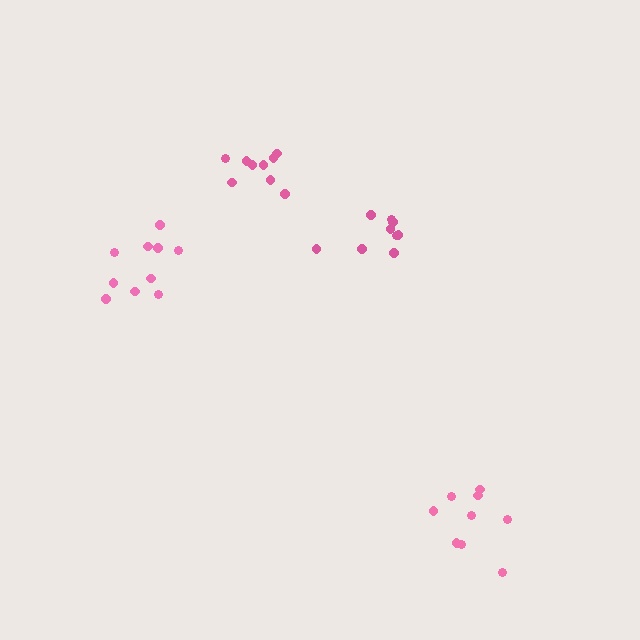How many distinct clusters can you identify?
There are 4 distinct clusters.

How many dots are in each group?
Group 1: 10 dots, Group 2: 9 dots, Group 3: 9 dots, Group 4: 9 dots (37 total).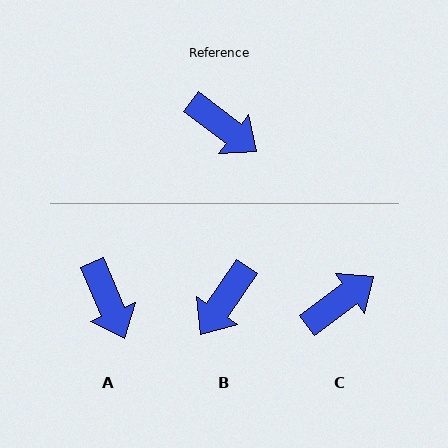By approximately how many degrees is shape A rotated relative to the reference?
Approximately 29 degrees clockwise.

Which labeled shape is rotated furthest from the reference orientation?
B, about 87 degrees away.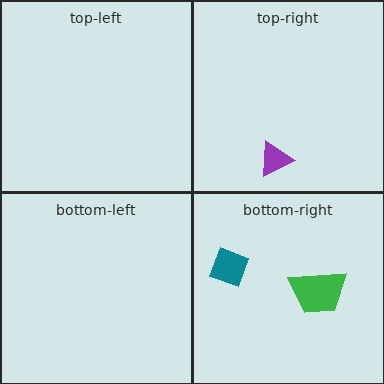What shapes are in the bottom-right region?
The teal diamond, the green trapezoid.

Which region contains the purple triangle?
The top-right region.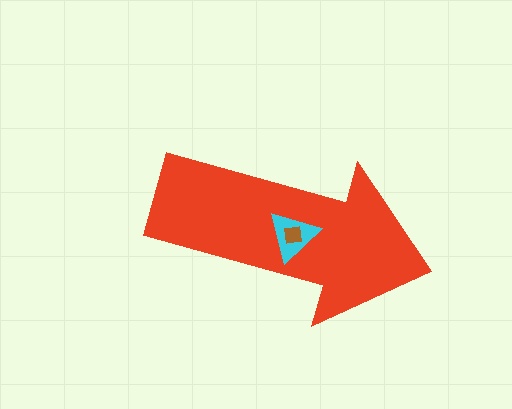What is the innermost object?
The brown square.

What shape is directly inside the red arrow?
The cyan triangle.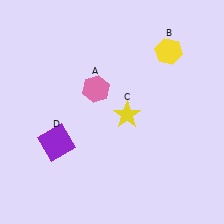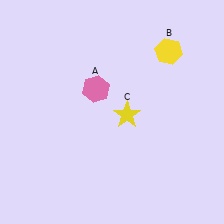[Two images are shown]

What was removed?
The purple square (D) was removed in Image 2.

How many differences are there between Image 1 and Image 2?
There is 1 difference between the two images.